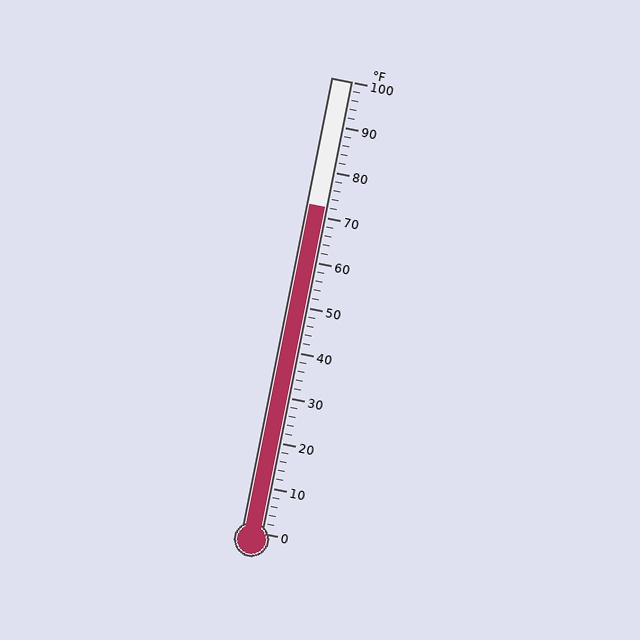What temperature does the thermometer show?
The thermometer shows approximately 72°F.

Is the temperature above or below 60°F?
The temperature is above 60°F.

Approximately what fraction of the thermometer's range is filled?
The thermometer is filled to approximately 70% of its range.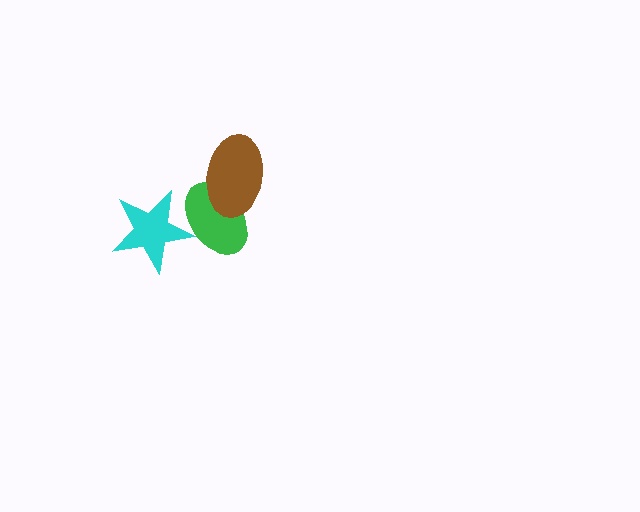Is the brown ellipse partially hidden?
No, no other shape covers it.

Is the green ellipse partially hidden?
Yes, it is partially covered by another shape.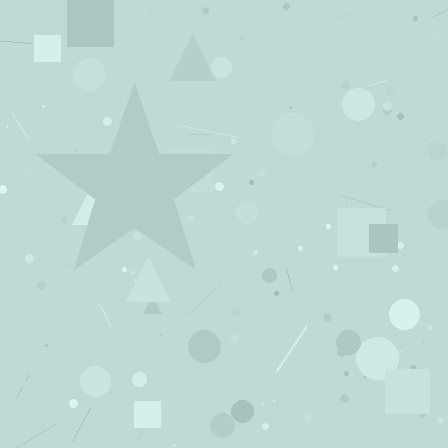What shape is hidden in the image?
A star is hidden in the image.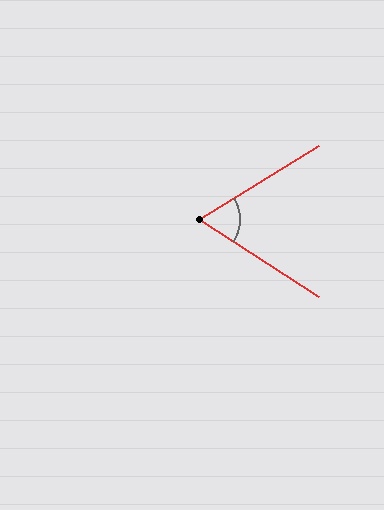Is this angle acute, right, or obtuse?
It is acute.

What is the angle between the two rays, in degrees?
Approximately 64 degrees.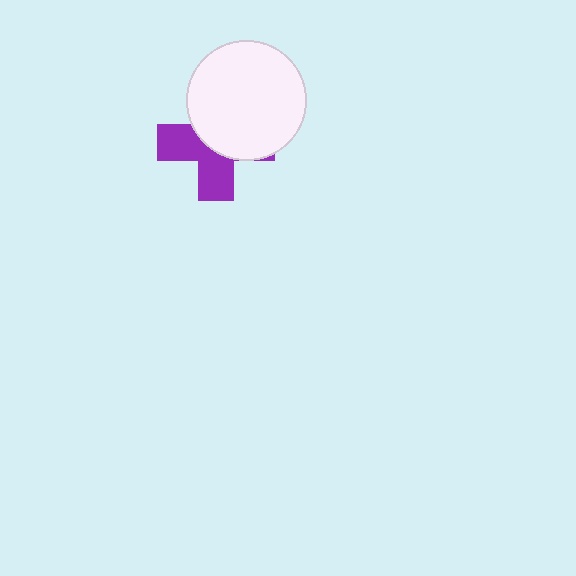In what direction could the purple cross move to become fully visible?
The purple cross could move toward the lower-left. That would shift it out from behind the white circle entirely.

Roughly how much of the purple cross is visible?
About half of it is visible (roughly 46%).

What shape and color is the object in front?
The object in front is a white circle.